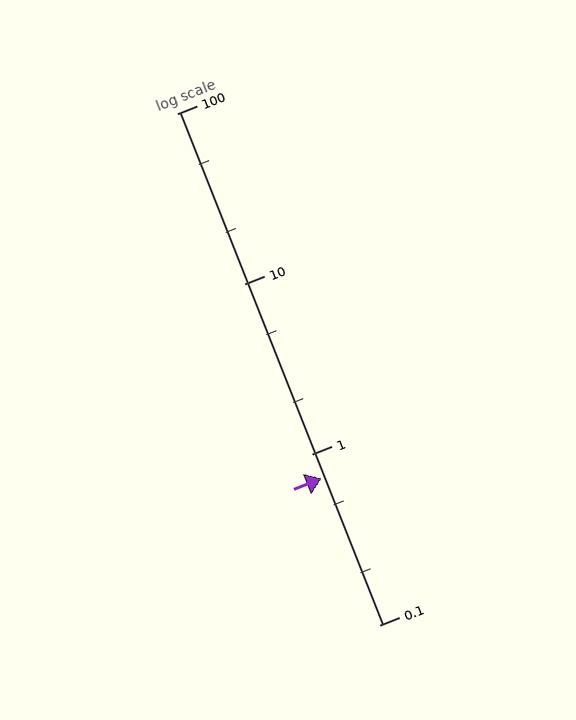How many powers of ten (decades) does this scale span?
The scale spans 3 decades, from 0.1 to 100.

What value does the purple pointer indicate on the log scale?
The pointer indicates approximately 0.72.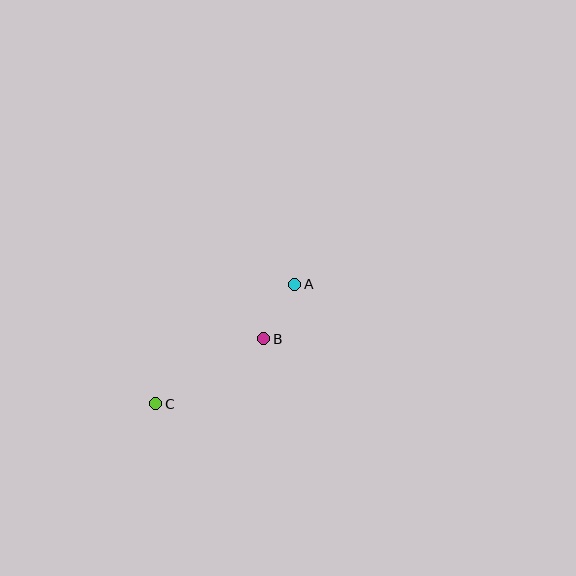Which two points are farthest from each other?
Points A and C are farthest from each other.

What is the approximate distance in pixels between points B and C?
The distance between B and C is approximately 126 pixels.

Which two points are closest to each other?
Points A and B are closest to each other.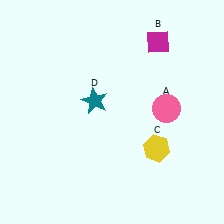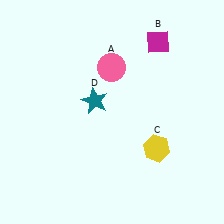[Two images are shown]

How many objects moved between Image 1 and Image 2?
1 object moved between the two images.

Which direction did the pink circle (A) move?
The pink circle (A) moved left.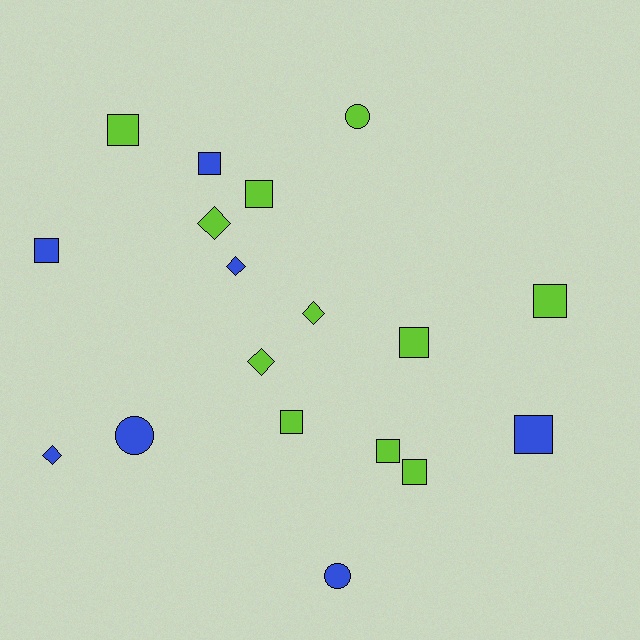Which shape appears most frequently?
Square, with 10 objects.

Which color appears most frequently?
Lime, with 11 objects.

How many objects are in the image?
There are 18 objects.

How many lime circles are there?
There is 1 lime circle.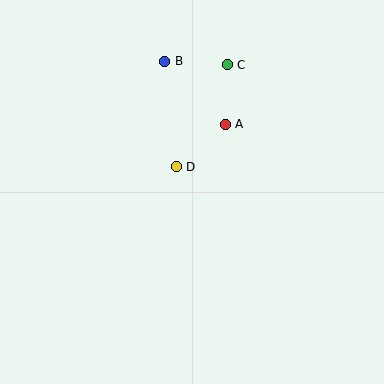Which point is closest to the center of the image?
Point D at (176, 167) is closest to the center.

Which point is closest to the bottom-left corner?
Point D is closest to the bottom-left corner.